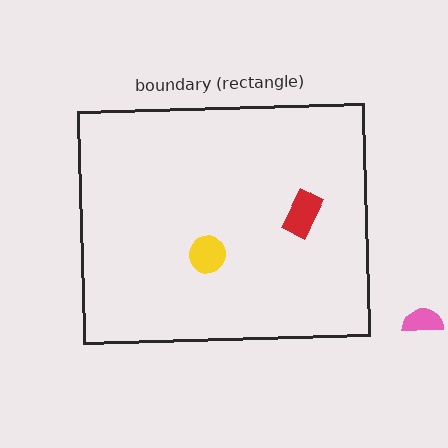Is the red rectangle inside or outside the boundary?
Inside.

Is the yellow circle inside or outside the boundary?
Inside.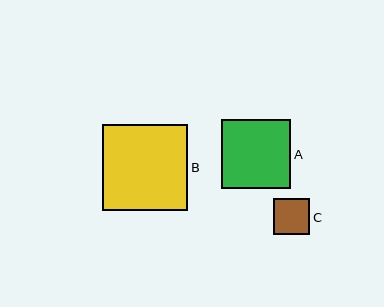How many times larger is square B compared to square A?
Square B is approximately 1.2 times the size of square A.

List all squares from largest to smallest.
From largest to smallest: B, A, C.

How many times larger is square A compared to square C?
Square A is approximately 1.9 times the size of square C.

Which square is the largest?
Square B is the largest with a size of approximately 86 pixels.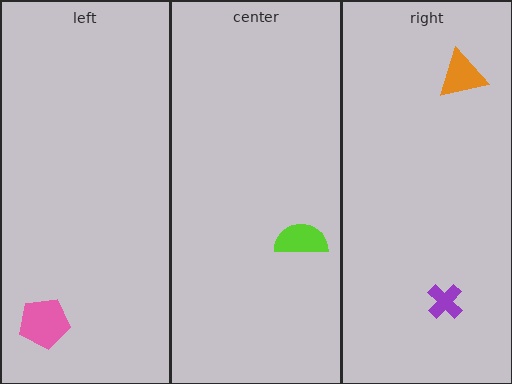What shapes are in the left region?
The pink pentagon.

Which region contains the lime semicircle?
The center region.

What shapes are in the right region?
The purple cross, the orange triangle.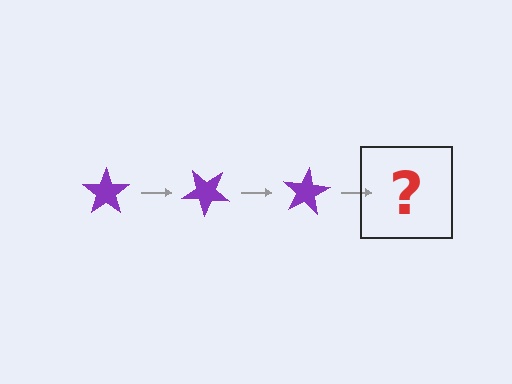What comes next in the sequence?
The next element should be a purple star rotated 120 degrees.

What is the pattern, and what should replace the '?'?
The pattern is that the star rotates 40 degrees each step. The '?' should be a purple star rotated 120 degrees.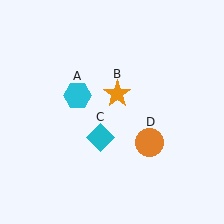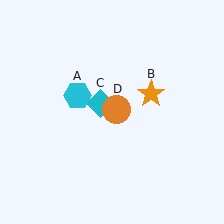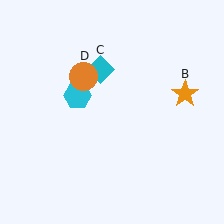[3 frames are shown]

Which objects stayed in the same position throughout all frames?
Cyan hexagon (object A) remained stationary.